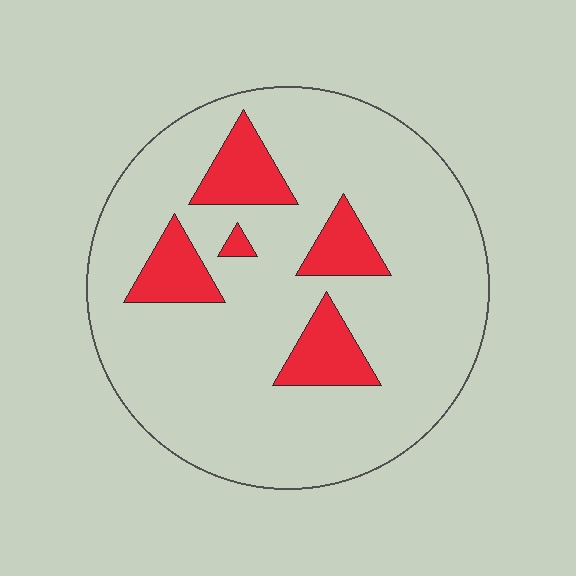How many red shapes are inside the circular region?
5.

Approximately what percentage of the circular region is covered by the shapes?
Approximately 15%.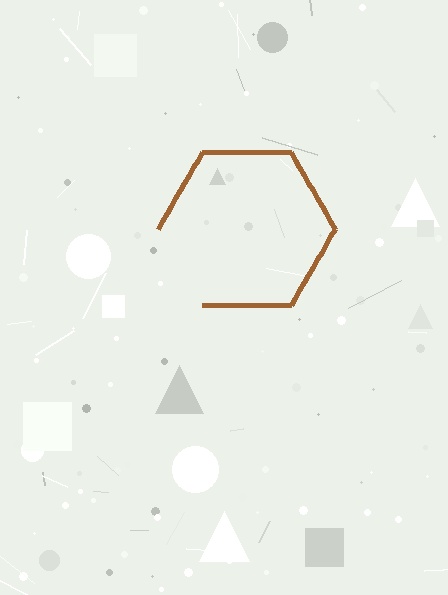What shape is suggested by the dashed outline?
The dashed outline suggests a hexagon.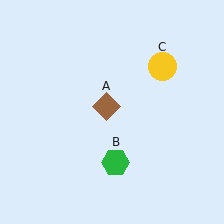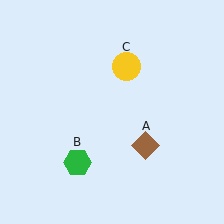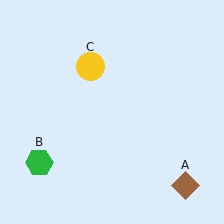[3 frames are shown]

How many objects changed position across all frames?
3 objects changed position: brown diamond (object A), green hexagon (object B), yellow circle (object C).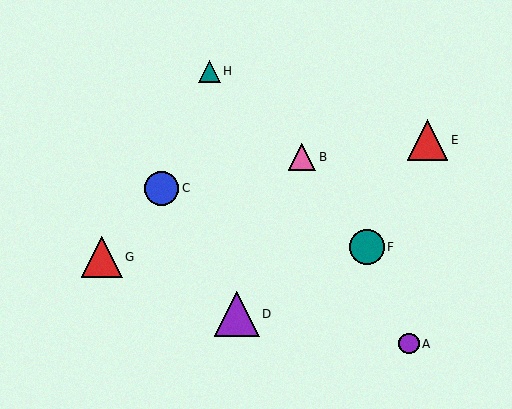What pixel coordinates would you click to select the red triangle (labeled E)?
Click at (428, 140) to select the red triangle E.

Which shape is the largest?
The purple triangle (labeled D) is the largest.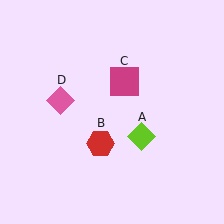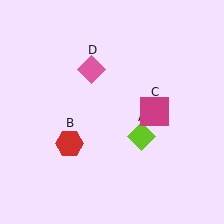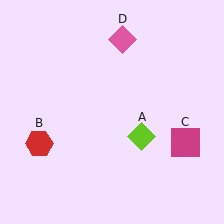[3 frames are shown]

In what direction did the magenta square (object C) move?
The magenta square (object C) moved down and to the right.